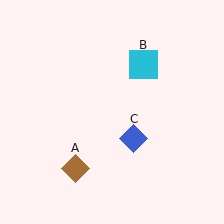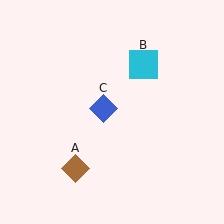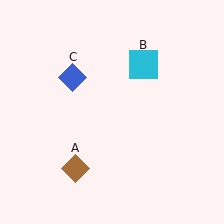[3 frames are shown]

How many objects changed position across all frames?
1 object changed position: blue diamond (object C).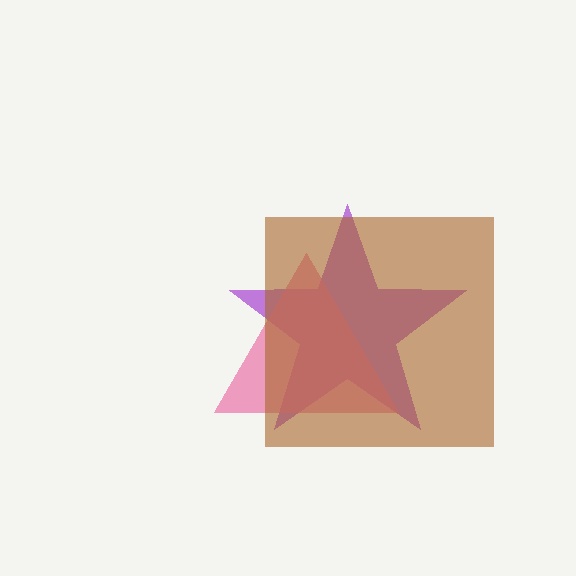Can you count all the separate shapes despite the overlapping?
Yes, there are 3 separate shapes.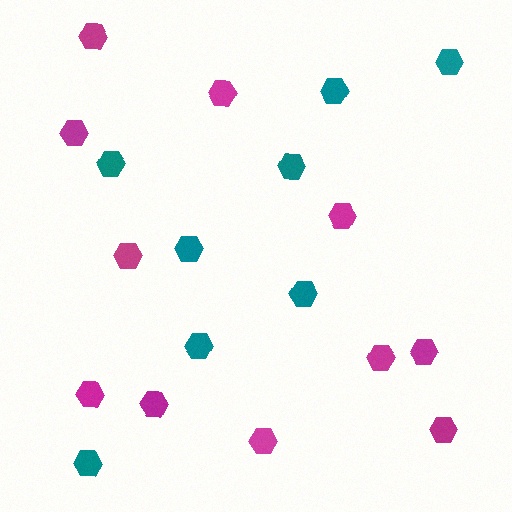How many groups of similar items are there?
There are 2 groups: one group of magenta hexagons (11) and one group of teal hexagons (8).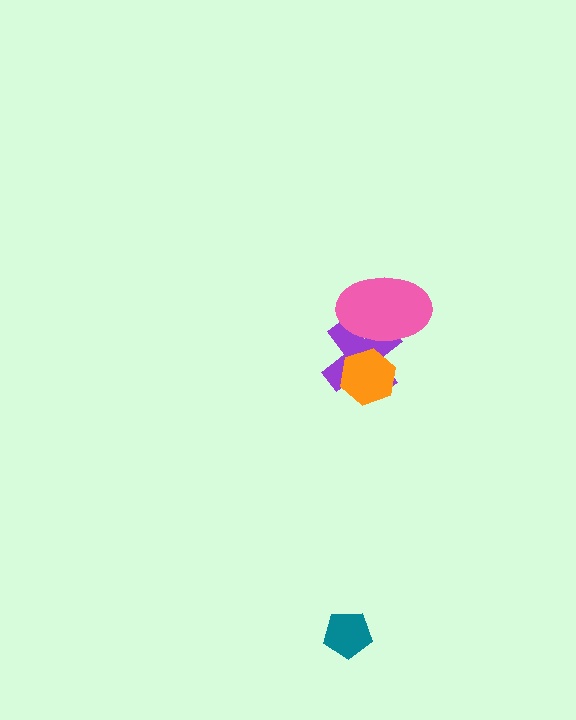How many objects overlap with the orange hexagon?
2 objects overlap with the orange hexagon.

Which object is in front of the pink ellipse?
The orange hexagon is in front of the pink ellipse.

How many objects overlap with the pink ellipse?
2 objects overlap with the pink ellipse.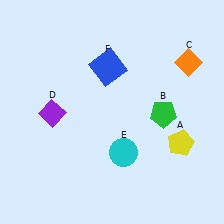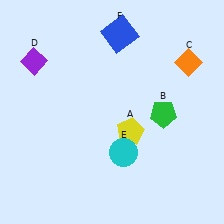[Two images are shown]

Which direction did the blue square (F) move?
The blue square (F) moved up.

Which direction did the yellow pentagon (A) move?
The yellow pentagon (A) moved left.